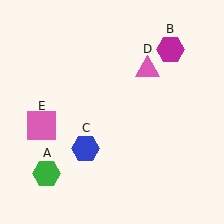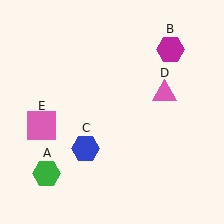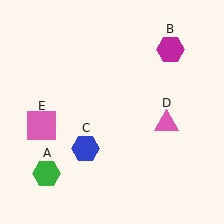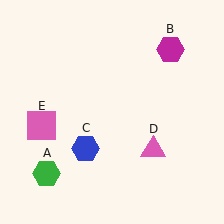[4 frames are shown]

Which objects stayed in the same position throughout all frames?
Green hexagon (object A) and magenta hexagon (object B) and blue hexagon (object C) and pink square (object E) remained stationary.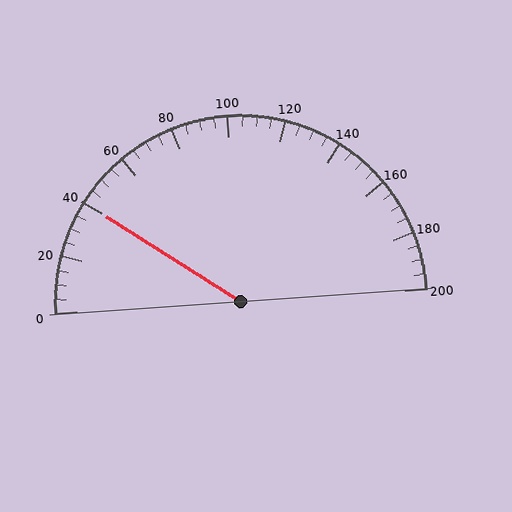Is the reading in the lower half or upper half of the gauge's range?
The reading is in the lower half of the range (0 to 200).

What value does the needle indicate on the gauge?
The needle indicates approximately 40.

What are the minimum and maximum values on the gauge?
The gauge ranges from 0 to 200.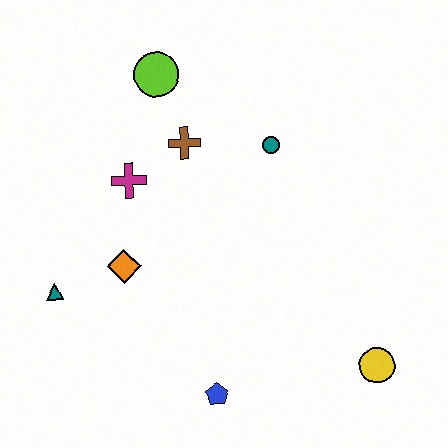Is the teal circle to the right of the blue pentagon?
Yes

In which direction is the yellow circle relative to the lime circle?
The yellow circle is below the lime circle.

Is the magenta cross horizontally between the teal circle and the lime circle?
No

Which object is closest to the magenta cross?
The brown cross is closest to the magenta cross.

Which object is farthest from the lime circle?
The yellow circle is farthest from the lime circle.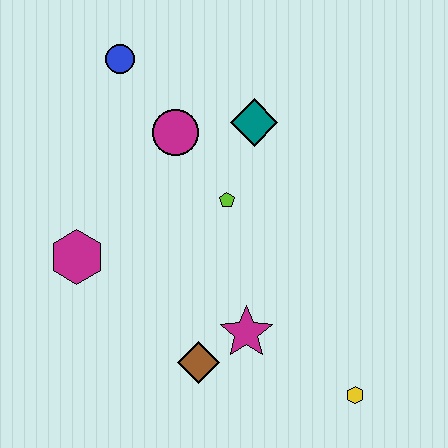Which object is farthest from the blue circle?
The yellow hexagon is farthest from the blue circle.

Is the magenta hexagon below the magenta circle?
Yes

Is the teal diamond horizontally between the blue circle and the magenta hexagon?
No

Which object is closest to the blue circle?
The magenta circle is closest to the blue circle.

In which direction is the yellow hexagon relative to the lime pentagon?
The yellow hexagon is below the lime pentagon.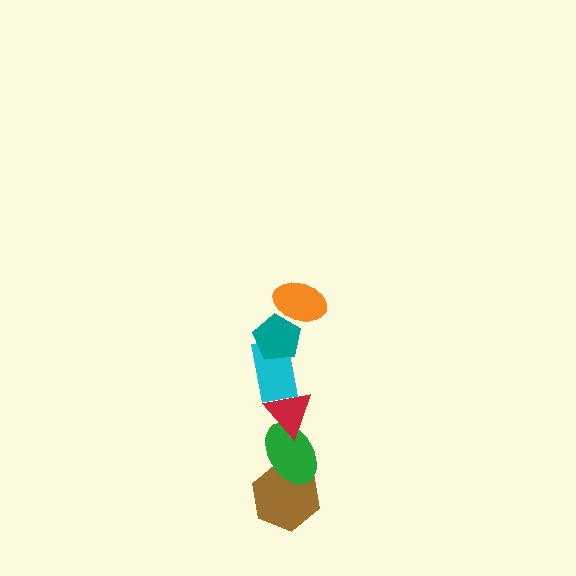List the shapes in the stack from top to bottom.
From top to bottom: the orange ellipse, the teal pentagon, the cyan rectangle, the red triangle, the green ellipse, the brown hexagon.